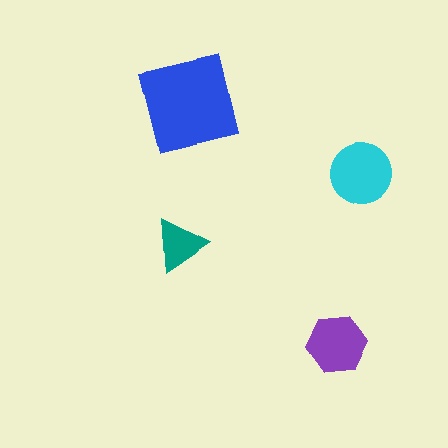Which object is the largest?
The blue square.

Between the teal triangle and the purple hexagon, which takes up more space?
The purple hexagon.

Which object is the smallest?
The teal triangle.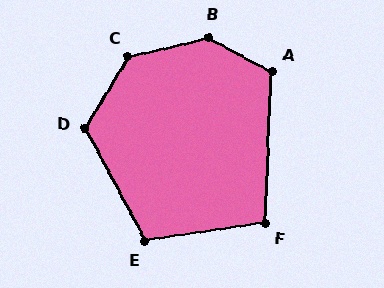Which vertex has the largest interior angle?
B, at approximately 138 degrees.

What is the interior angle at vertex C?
Approximately 135 degrees (obtuse).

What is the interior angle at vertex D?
Approximately 121 degrees (obtuse).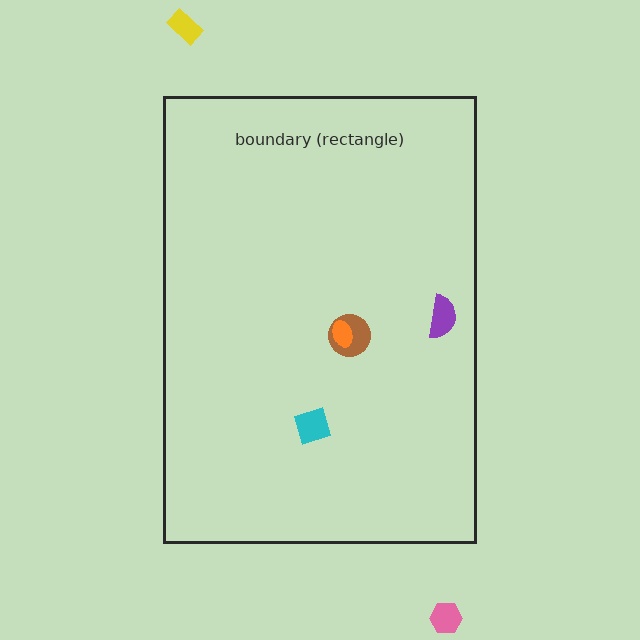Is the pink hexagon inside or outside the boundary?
Outside.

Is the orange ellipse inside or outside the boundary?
Inside.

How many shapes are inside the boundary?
4 inside, 2 outside.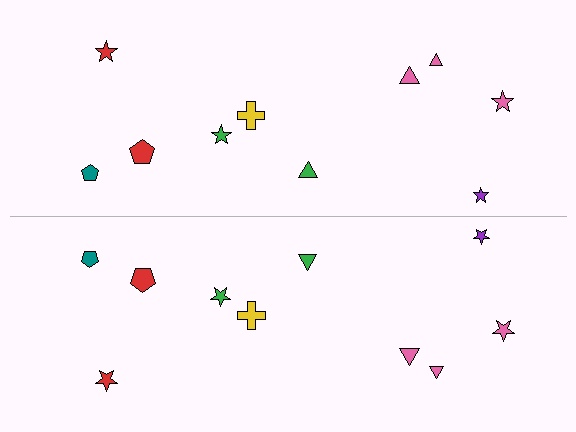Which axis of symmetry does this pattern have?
The pattern has a horizontal axis of symmetry running through the center of the image.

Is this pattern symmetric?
Yes, this pattern has bilateral (reflection) symmetry.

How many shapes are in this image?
There are 20 shapes in this image.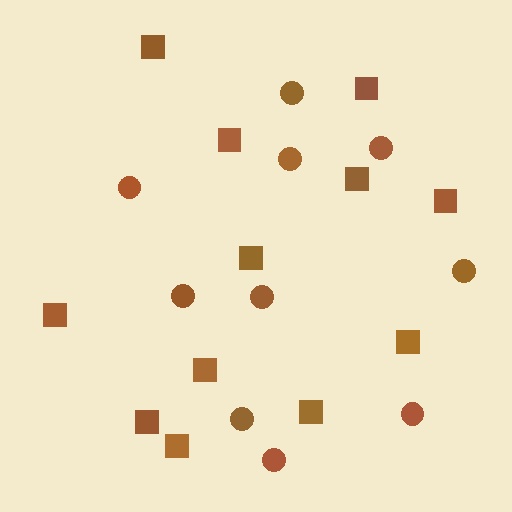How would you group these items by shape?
There are 2 groups: one group of circles (10) and one group of squares (12).